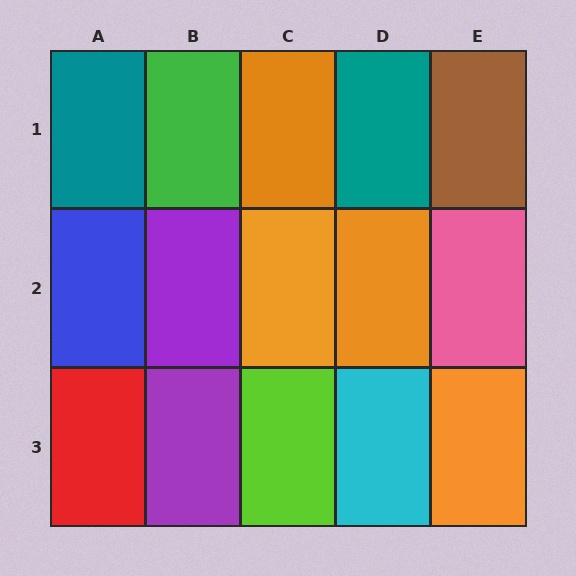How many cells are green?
1 cell is green.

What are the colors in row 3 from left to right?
Red, purple, lime, cyan, orange.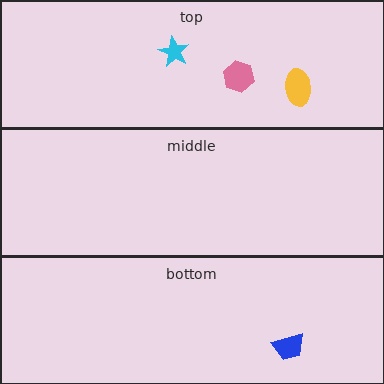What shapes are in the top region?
The yellow ellipse, the pink hexagon, the cyan star.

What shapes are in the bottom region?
The blue trapezoid.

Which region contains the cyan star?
The top region.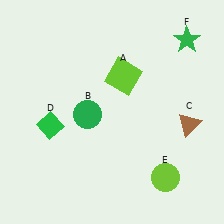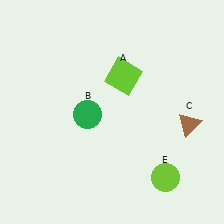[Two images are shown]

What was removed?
The green star (F), the green diamond (D) were removed in Image 2.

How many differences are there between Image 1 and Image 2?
There are 2 differences between the two images.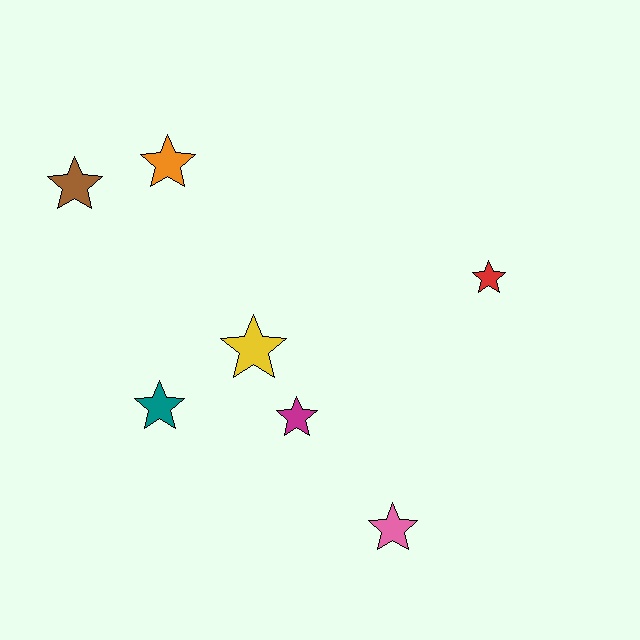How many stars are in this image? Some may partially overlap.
There are 7 stars.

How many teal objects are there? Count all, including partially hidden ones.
There is 1 teal object.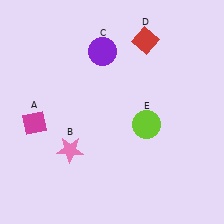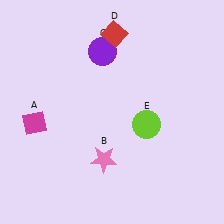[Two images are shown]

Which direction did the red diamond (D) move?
The red diamond (D) moved left.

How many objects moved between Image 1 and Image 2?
2 objects moved between the two images.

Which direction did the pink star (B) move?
The pink star (B) moved right.